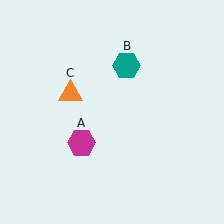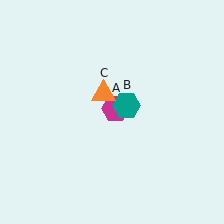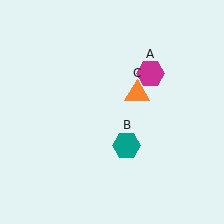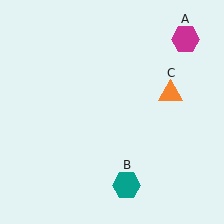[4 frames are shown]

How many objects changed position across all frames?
3 objects changed position: magenta hexagon (object A), teal hexagon (object B), orange triangle (object C).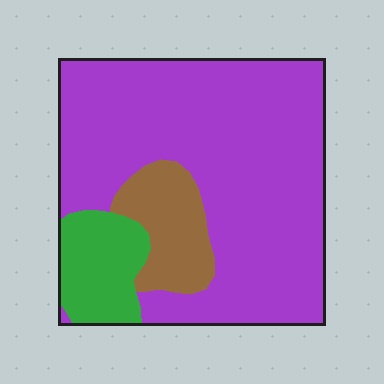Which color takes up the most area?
Purple, at roughly 75%.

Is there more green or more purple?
Purple.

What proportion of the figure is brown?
Brown takes up about one eighth (1/8) of the figure.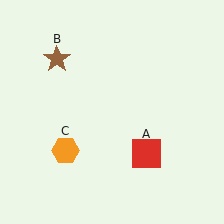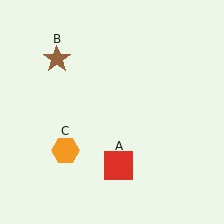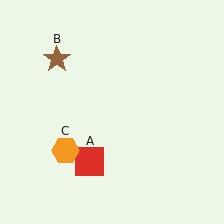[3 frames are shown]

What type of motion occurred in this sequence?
The red square (object A) rotated clockwise around the center of the scene.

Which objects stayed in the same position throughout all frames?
Brown star (object B) and orange hexagon (object C) remained stationary.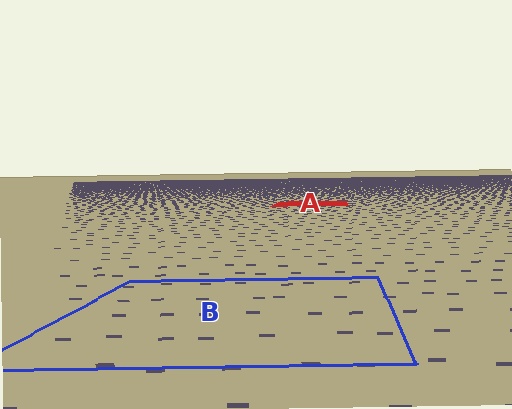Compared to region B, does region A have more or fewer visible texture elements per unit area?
Region A has more texture elements per unit area — they are packed more densely because it is farther away.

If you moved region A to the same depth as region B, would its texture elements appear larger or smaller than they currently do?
They would appear larger. At a closer depth, the same texture elements are projected at a bigger on-screen size.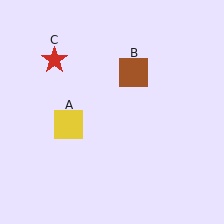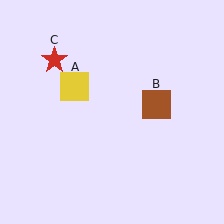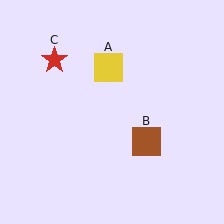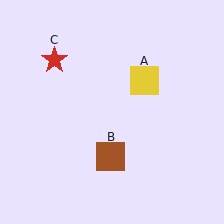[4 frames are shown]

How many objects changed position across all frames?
2 objects changed position: yellow square (object A), brown square (object B).